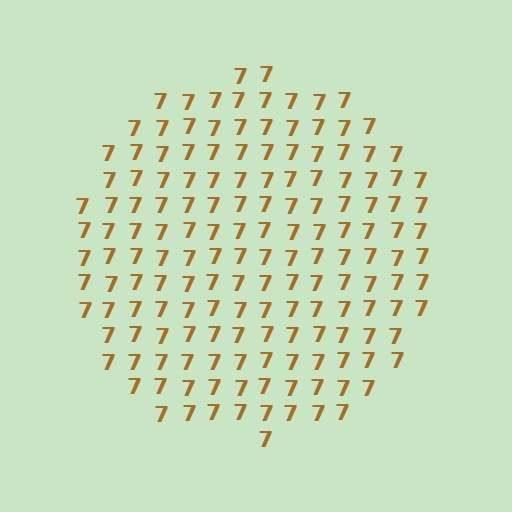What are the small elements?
The small elements are digit 7's.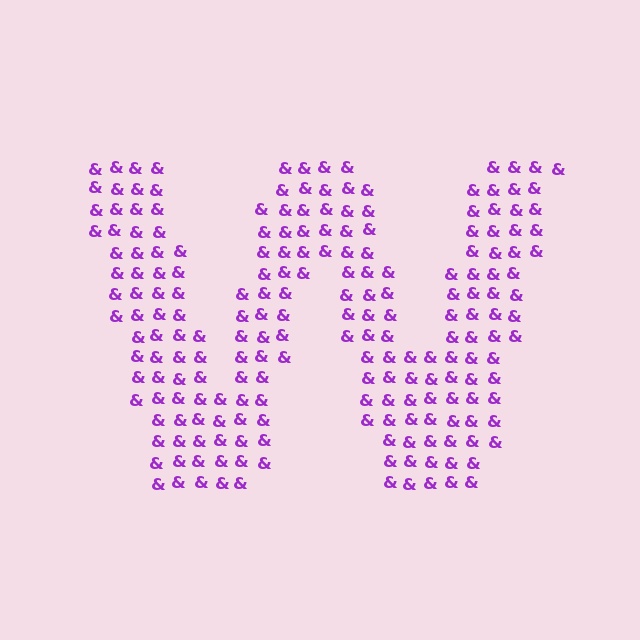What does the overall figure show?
The overall figure shows the letter W.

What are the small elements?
The small elements are ampersands.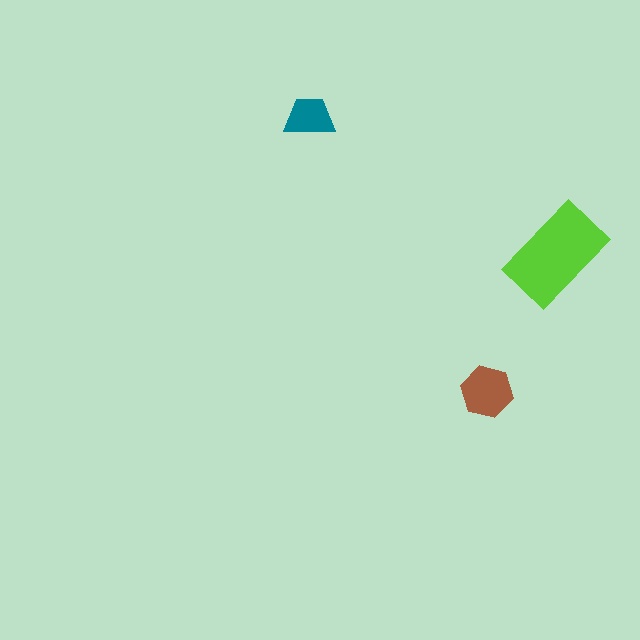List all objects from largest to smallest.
The lime rectangle, the brown hexagon, the teal trapezoid.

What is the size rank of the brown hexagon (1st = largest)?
2nd.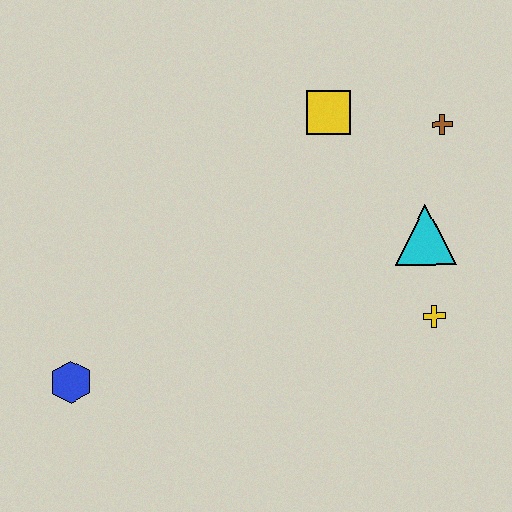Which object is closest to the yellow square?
The brown cross is closest to the yellow square.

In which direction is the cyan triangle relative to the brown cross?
The cyan triangle is below the brown cross.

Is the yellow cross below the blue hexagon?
No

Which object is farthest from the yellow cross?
The blue hexagon is farthest from the yellow cross.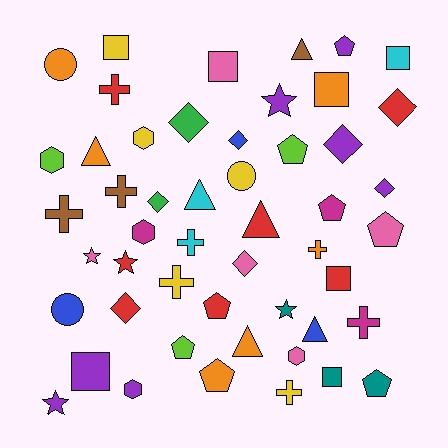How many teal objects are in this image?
There are 3 teal objects.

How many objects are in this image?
There are 50 objects.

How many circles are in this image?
There are 3 circles.